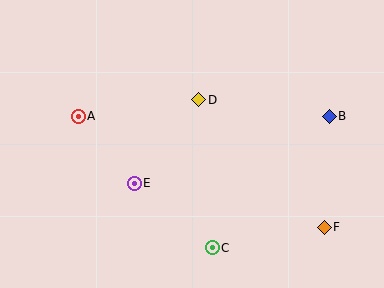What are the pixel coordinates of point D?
Point D is at (199, 100).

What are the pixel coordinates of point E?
Point E is at (134, 183).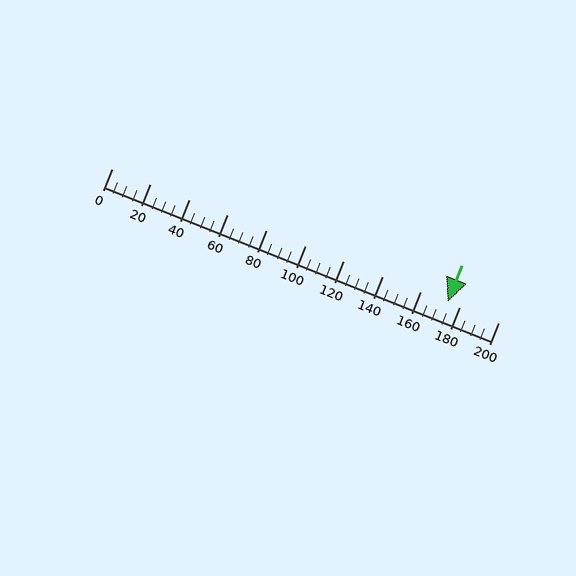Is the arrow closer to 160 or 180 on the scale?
The arrow is closer to 180.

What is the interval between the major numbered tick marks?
The major tick marks are spaced 20 units apart.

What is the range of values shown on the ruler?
The ruler shows values from 0 to 200.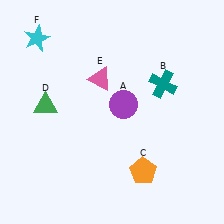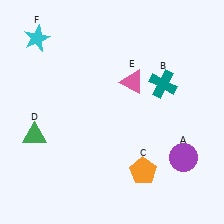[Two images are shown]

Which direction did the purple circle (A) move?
The purple circle (A) moved right.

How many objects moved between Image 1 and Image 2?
3 objects moved between the two images.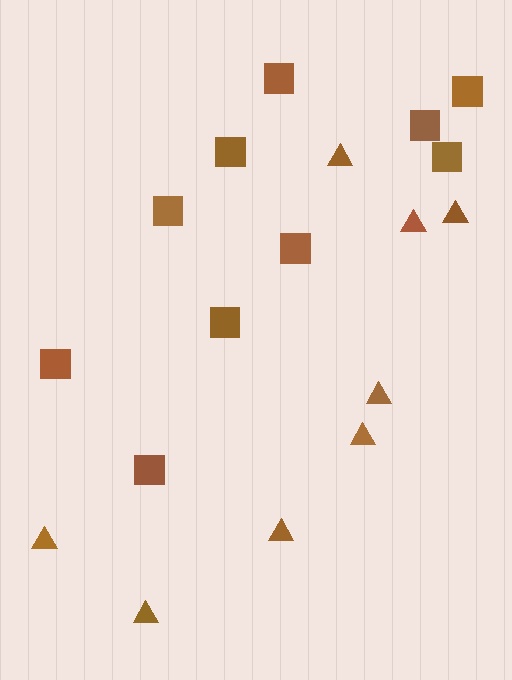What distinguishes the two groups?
There are 2 groups: one group of squares (10) and one group of triangles (8).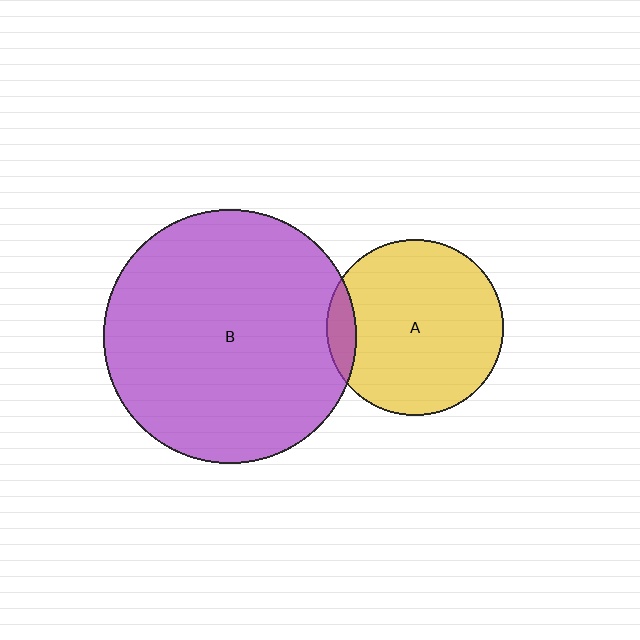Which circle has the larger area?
Circle B (purple).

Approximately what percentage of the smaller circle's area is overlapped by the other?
Approximately 10%.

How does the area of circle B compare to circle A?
Approximately 2.1 times.